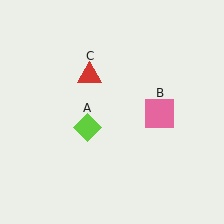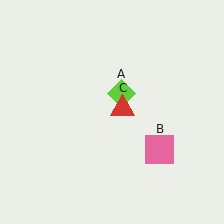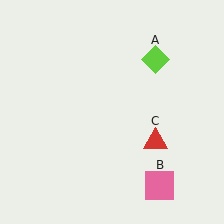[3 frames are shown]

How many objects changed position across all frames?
3 objects changed position: lime diamond (object A), pink square (object B), red triangle (object C).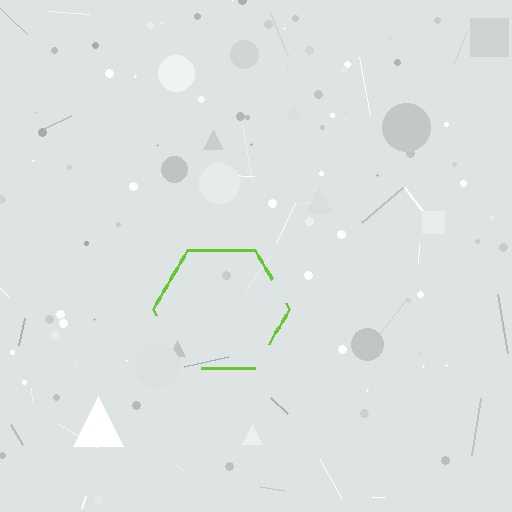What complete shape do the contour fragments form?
The contour fragments form a hexagon.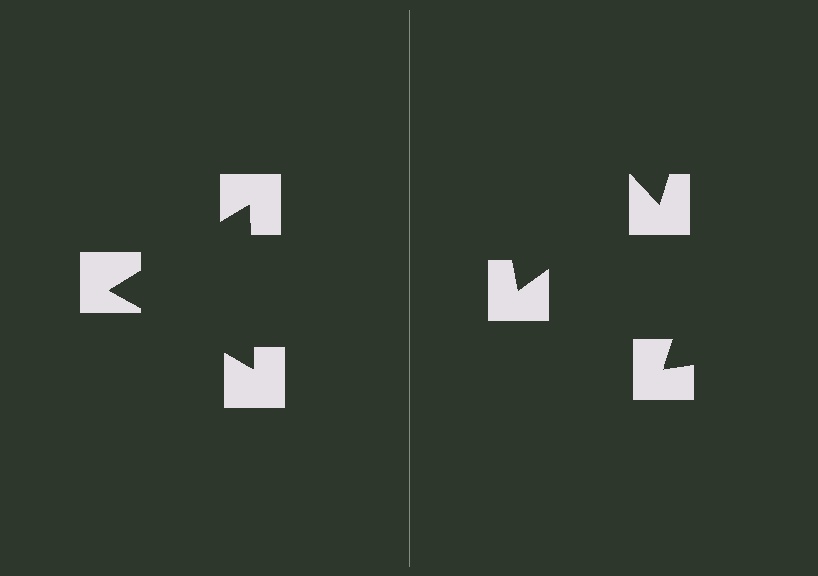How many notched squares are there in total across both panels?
6 — 3 on each side.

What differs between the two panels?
The notched squares are positioned identically on both sides; only the wedge orientations differ. On the left they align to a triangle; on the right they are misaligned.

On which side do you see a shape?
An illusory triangle appears on the left side. On the right side the wedge cuts are rotated, so no coherent shape forms.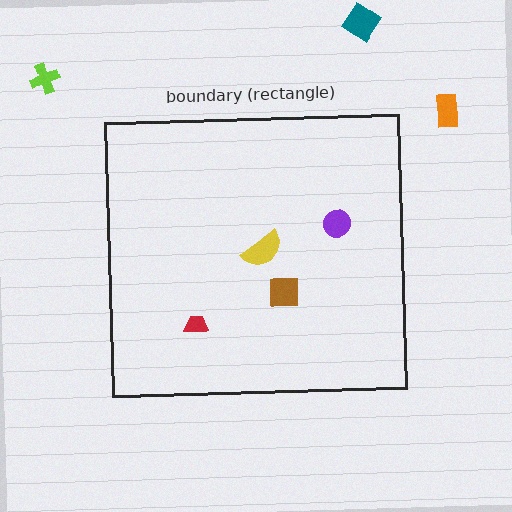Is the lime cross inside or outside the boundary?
Outside.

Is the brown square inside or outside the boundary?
Inside.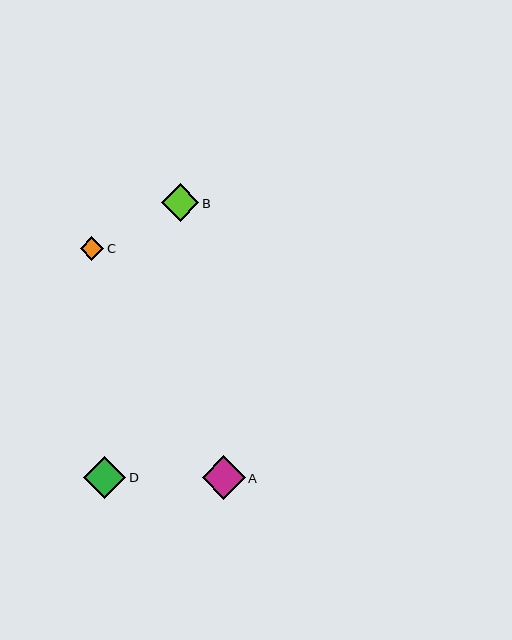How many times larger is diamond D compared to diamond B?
Diamond D is approximately 1.1 times the size of diamond B.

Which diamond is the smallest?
Diamond C is the smallest with a size of approximately 24 pixels.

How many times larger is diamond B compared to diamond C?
Diamond B is approximately 1.6 times the size of diamond C.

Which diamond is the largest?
Diamond A is the largest with a size of approximately 43 pixels.